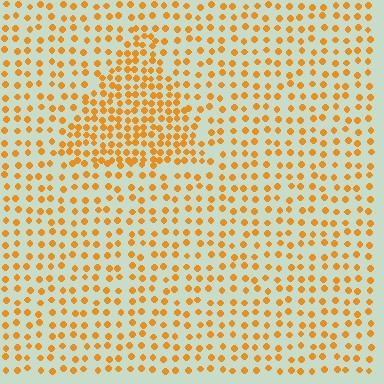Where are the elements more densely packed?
The elements are more densely packed inside the triangle boundary.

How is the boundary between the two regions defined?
The boundary is defined by a change in element density (approximately 1.9x ratio). All elements are the same color, size, and shape.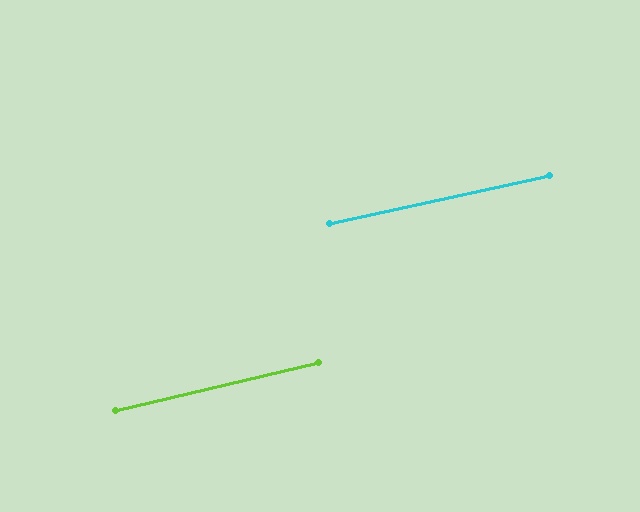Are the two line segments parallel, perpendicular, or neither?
Parallel — their directions differ by only 0.7°.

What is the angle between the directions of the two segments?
Approximately 1 degree.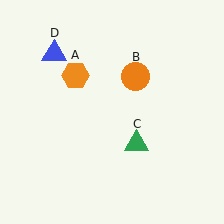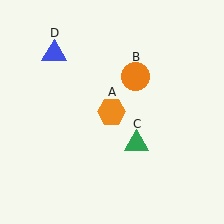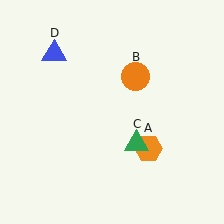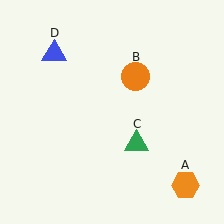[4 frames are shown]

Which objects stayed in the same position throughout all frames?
Orange circle (object B) and green triangle (object C) and blue triangle (object D) remained stationary.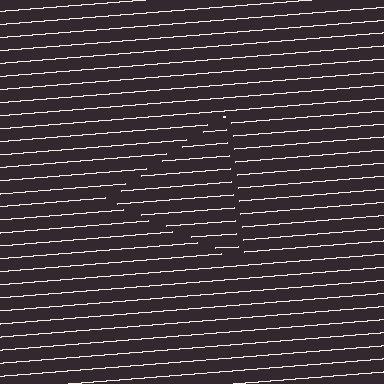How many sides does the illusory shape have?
3 sides — the line-ends trace a triangle.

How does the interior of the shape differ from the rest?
The interior of the shape contains the same grating, shifted by half a period — the contour is defined by the phase discontinuity where line-ends from the inner and outer gratings abut.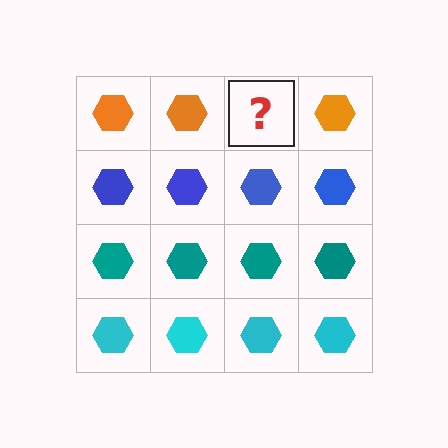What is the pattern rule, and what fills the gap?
The rule is that each row has a consistent color. The gap should be filled with an orange hexagon.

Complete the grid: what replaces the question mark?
The question mark should be replaced with an orange hexagon.